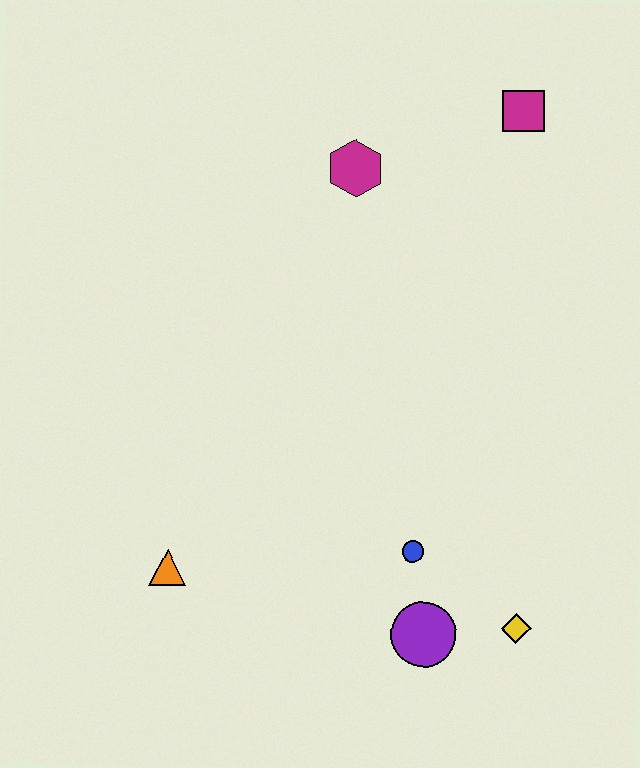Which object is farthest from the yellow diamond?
The magenta square is farthest from the yellow diamond.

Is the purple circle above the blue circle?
No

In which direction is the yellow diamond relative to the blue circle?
The yellow diamond is to the right of the blue circle.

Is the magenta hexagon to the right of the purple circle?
No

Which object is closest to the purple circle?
The blue circle is closest to the purple circle.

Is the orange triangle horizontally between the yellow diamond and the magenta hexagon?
No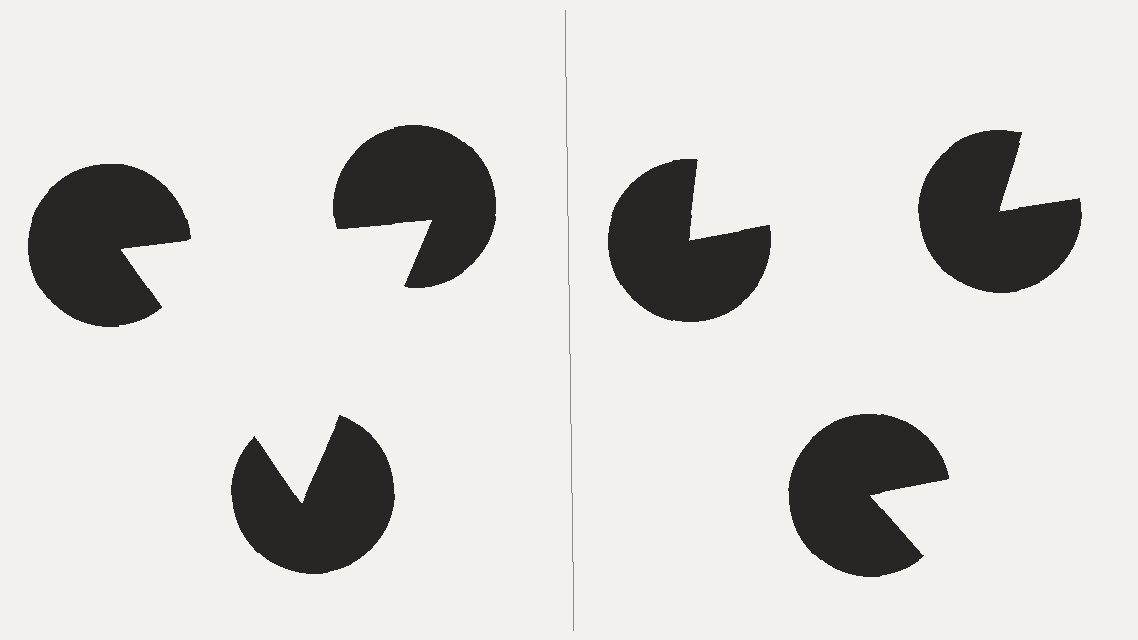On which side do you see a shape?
An illusory triangle appears on the left side. On the right side the wedge cuts are rotated, so no coherent shape forms.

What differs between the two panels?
The pac-man discs are positioned identically on both sides; only the wedge orientations differ. On the left they align to a triangle; on the right they are misaligned.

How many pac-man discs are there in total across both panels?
6 — 3 on each side.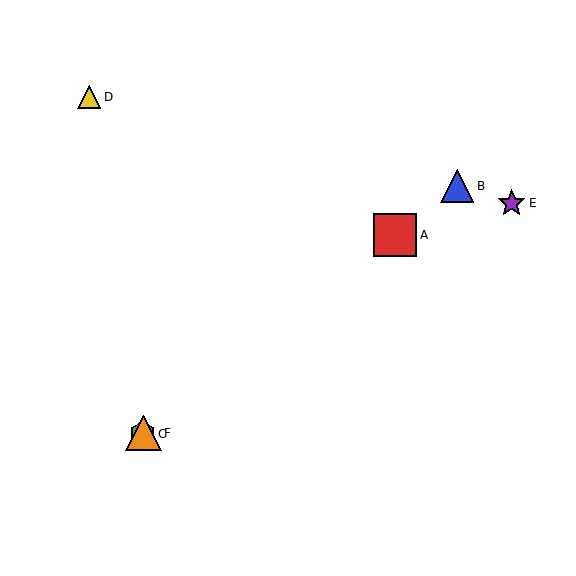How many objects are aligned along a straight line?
4 objects (A, B, C, F) are aligned along a straight line.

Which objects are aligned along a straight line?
Objects A, B, C, F are aligned along a straight line.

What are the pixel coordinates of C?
Object C is at (143, 434).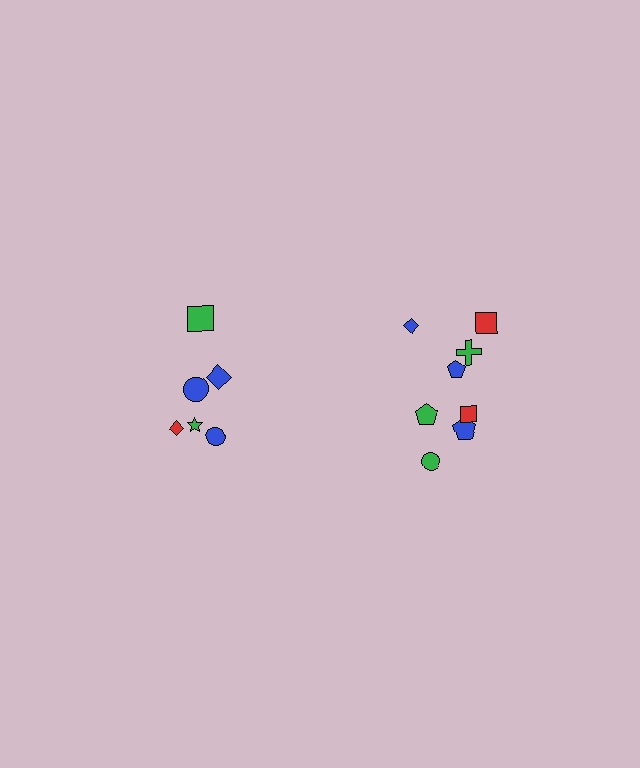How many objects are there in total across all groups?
There are 14 objects.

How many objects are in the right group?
There are 8 objects.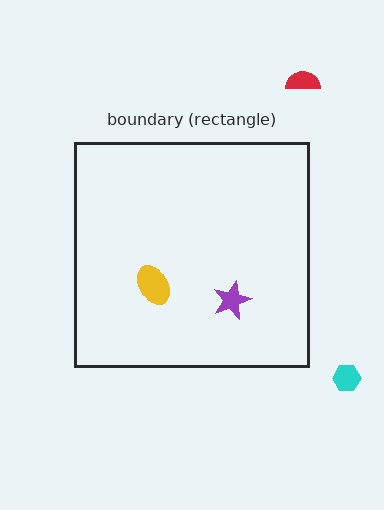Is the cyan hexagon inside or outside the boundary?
Outside.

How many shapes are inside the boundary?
2 inside, 2 outside.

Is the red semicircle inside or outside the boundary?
Outside.